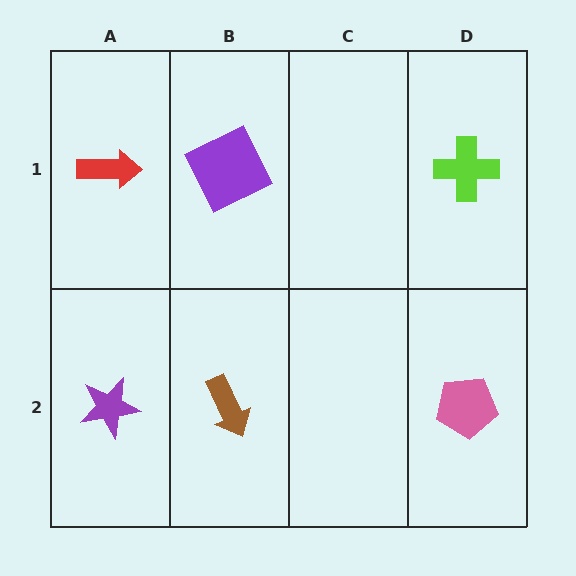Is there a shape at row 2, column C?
No, that cell is empty.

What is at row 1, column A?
A red arrow.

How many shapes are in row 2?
3 shapes.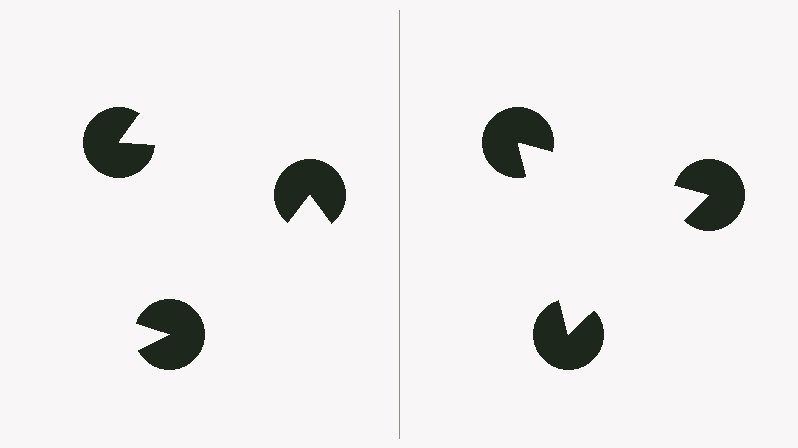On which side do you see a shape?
An illusory triangle appears on the right side. On the left side the wedge cuts are rotated, so no coherent shape forms.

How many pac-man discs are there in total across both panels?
6 — 3 on each side.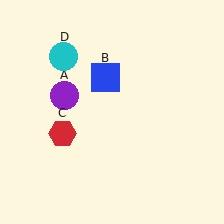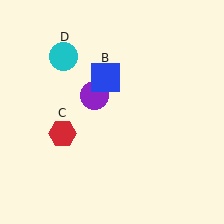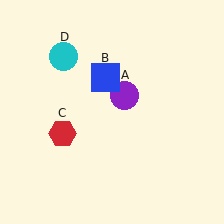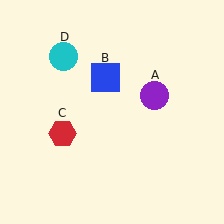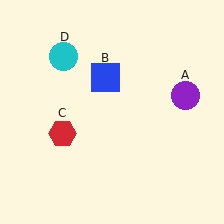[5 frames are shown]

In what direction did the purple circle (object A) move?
The purple circle (object A) moved right.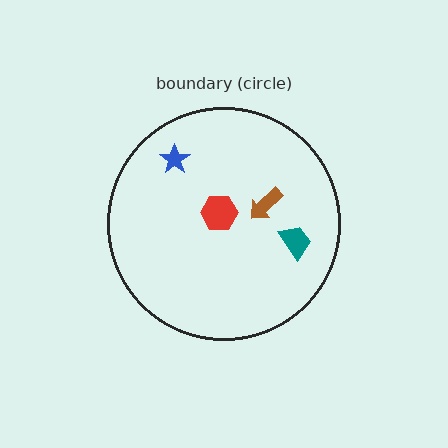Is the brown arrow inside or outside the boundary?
Inside.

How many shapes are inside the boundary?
4 inside, 0 outside.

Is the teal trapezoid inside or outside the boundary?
Inside.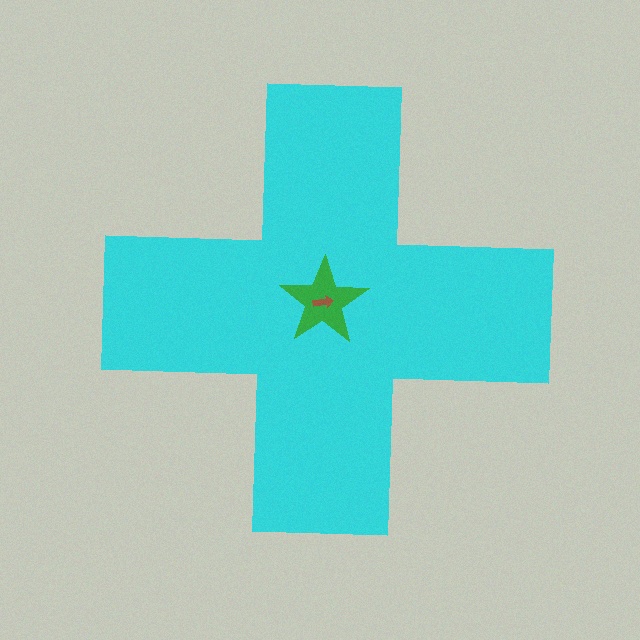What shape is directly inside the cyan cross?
The green star.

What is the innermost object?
The brown arrow.